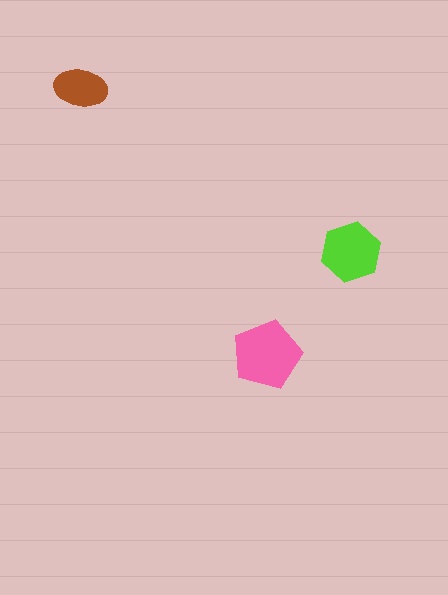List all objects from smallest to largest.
The brown ellipse, the lime hexagon, the pink pentagon.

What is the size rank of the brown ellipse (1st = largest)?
3rd.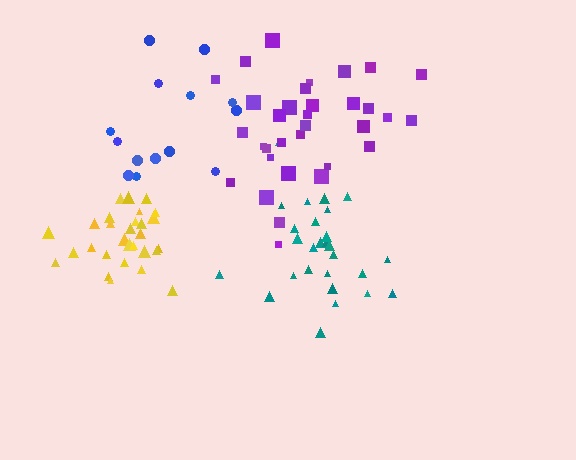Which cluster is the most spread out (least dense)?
Blue.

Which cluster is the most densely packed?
Yellow.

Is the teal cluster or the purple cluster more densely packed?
Teal.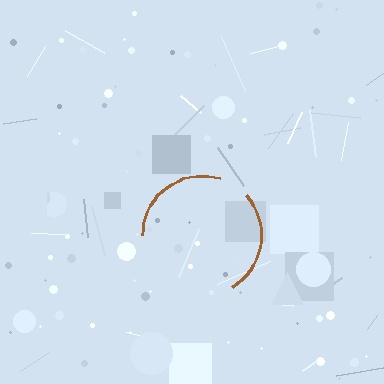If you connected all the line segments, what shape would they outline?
They would outline a circle.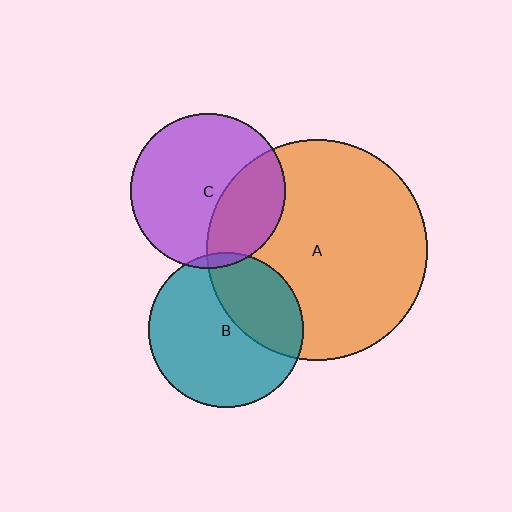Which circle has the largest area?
Circle A (orange).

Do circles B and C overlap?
Yes.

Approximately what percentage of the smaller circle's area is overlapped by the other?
Approximately 5%.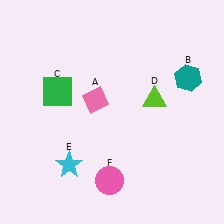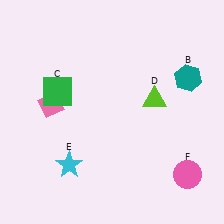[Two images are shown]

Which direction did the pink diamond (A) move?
The pink diamond (A) moved left.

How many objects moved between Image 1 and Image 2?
2 objects moved between the two images.